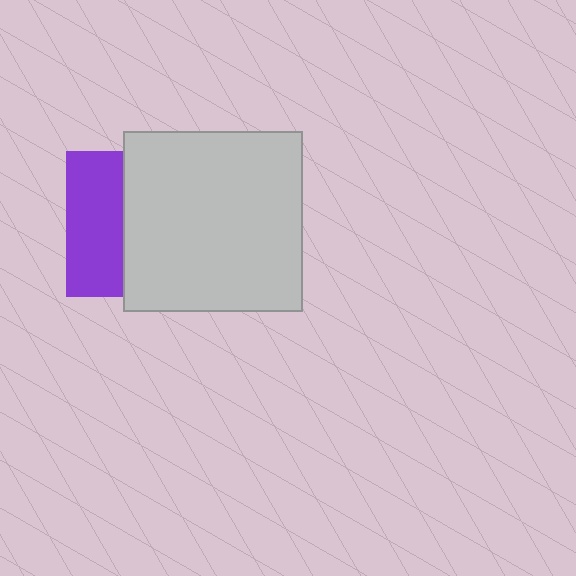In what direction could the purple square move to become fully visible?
The purple square could move left. That would shift it out from behind the light gray square entirely.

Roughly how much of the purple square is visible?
A small part of it is visible (roughly 40%).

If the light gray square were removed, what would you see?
You would see the complete purple square.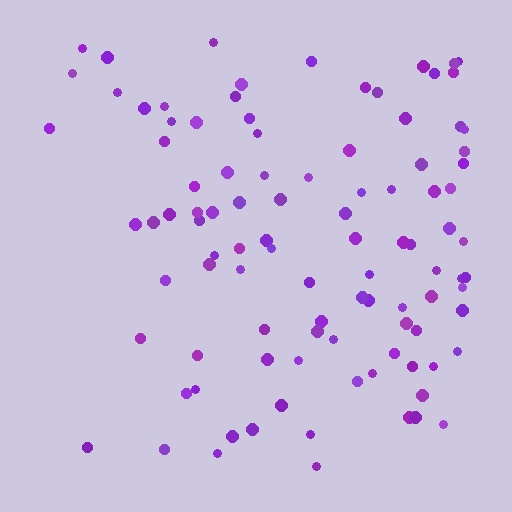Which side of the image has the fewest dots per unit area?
The left.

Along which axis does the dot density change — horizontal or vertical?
Horizontal.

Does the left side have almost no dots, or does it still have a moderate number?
Still a moderate number, just noticeably fewer than the right.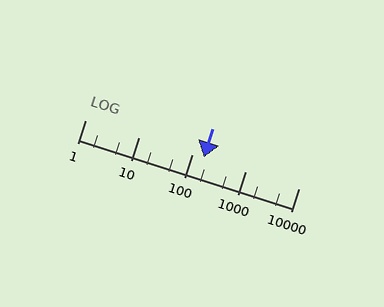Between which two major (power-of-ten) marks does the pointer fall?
The pointer is between 100 and 1000.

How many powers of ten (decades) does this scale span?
The scale spans 4 decades, from 1 to 10000.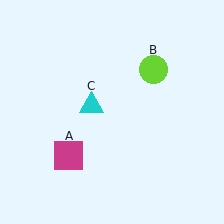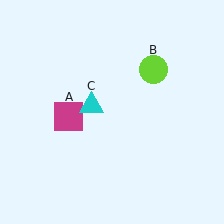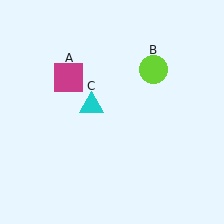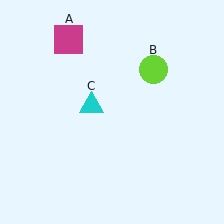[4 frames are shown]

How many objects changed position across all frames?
1 object changed position: magenta square (object A).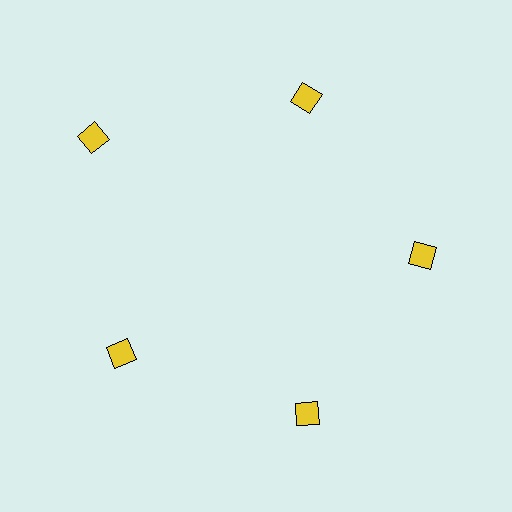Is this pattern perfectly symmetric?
No. The 5 yellow squares are arranged in a ring, but one element near the 10 o'clock position is pushed outward from the center, breaking the 5-fold rotational symmetry.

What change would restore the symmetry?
The symmetry would be restored by moving it inward, back onto the ring so that all 5 squares sit at equal angles and equal distance from the center.